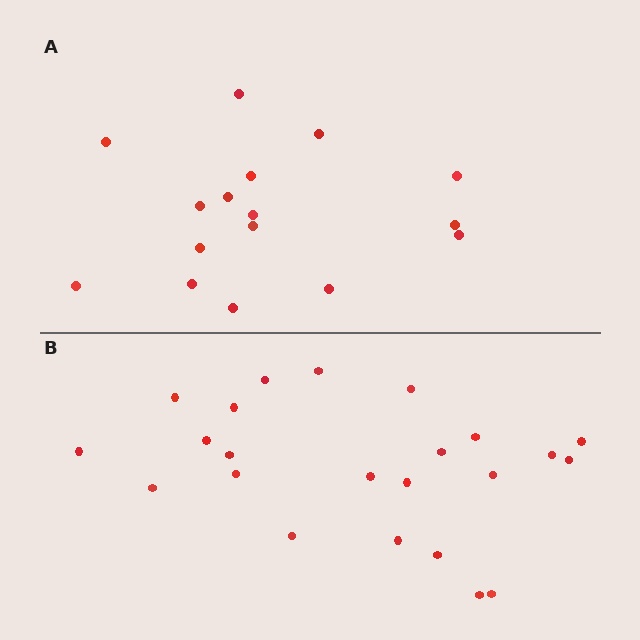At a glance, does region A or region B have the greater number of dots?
Region B (the bottom region) has more dots.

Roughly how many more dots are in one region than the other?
Region B has roughly 8 or so more dots than region A.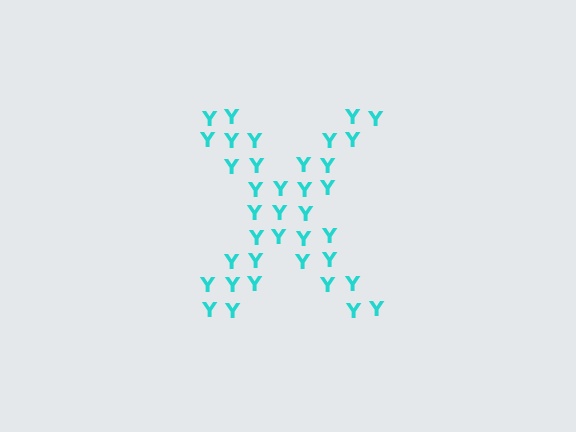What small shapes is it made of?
It is made of small letter Y's.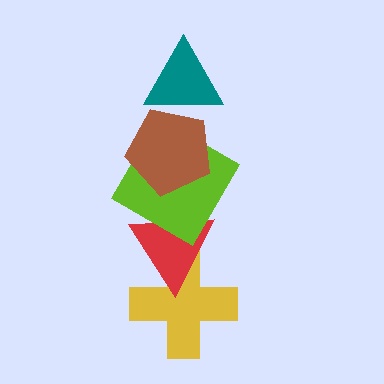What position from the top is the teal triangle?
The teal triangle is 1st from the top.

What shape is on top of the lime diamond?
The brown pentagon is on top of the lime diamond.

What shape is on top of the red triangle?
The lime diamond is on top of the red triangle.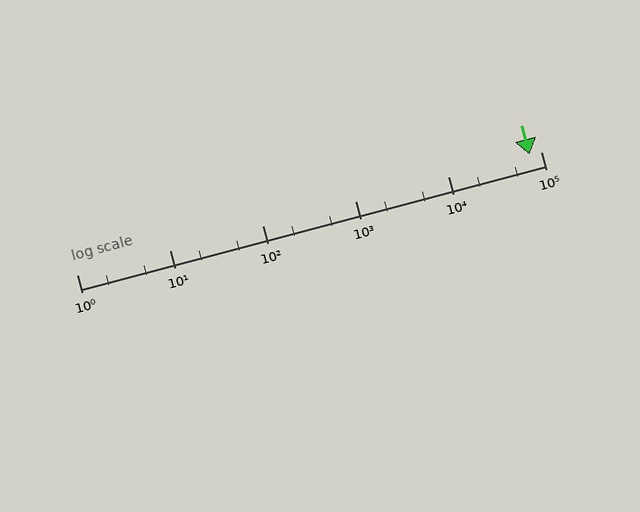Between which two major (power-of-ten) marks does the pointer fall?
The pointer is between 10000 and 100000.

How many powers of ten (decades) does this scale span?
The scale spans 5 decades, from 1 to 100000.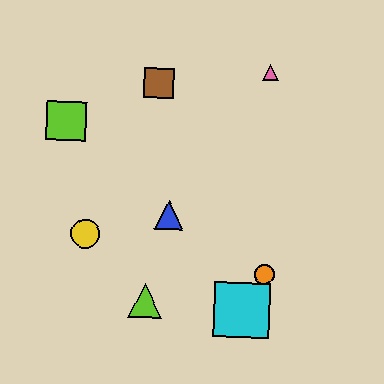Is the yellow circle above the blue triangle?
No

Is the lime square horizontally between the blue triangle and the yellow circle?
No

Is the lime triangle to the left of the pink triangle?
Yes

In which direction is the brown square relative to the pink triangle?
The brown square is to the left of the pink triangle.